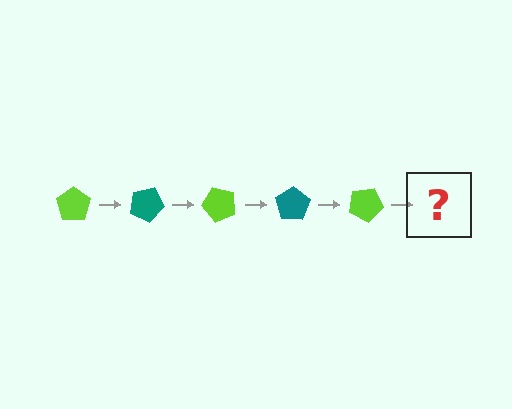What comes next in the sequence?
The next element should be a teal pentagon, rotated 125 degrees from the start.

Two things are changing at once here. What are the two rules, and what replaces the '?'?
The two rules are that it rotates 25 degrees each step and the color cycles through lime and teal. The '?' should be a teal pentagon, rotated 125 degrees from the start.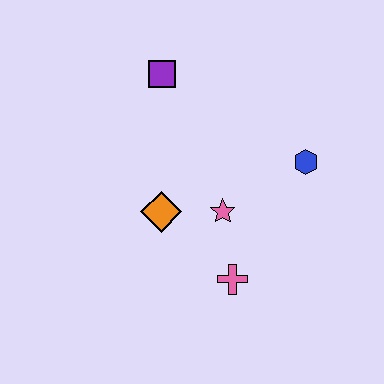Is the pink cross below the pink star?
Yes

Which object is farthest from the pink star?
The purple square is farthest from the pink star.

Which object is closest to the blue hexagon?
The pink star is closest to the blue hexagon.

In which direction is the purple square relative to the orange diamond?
The purple square is above the orange diamond.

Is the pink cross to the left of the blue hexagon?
Yes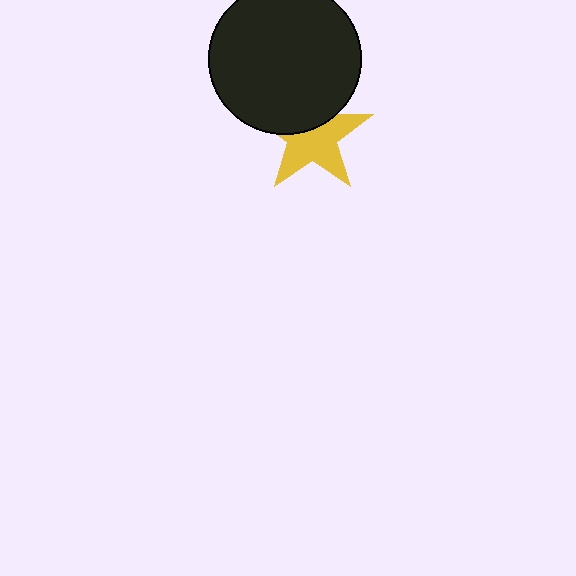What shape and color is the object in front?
The object in front is a black circle.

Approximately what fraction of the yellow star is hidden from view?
Roughly 39% of the yellow star is hidden behind the black circle.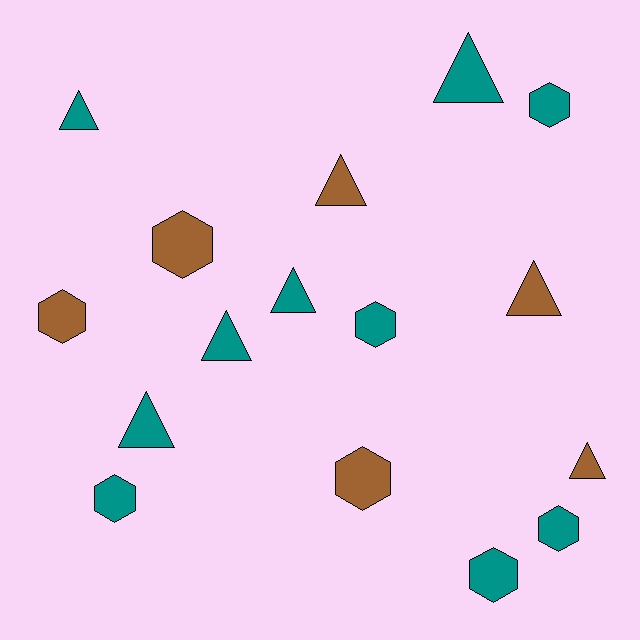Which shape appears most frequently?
Hexagon, with 8 objects.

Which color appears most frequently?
Teal, with 10 objects.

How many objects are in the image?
There are 16 objects.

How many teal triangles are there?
There are 5 teal triangles.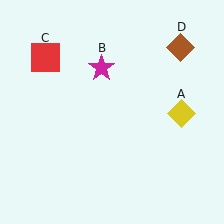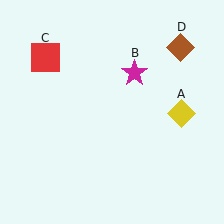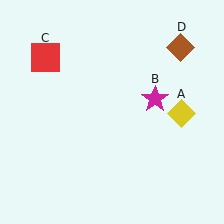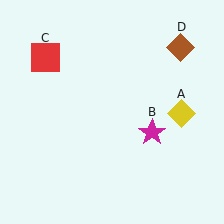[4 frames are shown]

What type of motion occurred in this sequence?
The magenta star (object B) rotated clockwise around the center of the scene.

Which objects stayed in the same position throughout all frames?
Yellow diamond (object A) and red square (object C) and brown diamond (object D) remained stationary.